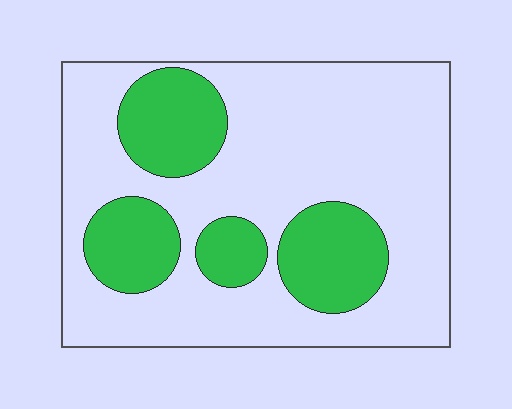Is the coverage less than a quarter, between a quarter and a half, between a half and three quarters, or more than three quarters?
Between a quarter and a half.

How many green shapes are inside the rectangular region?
4.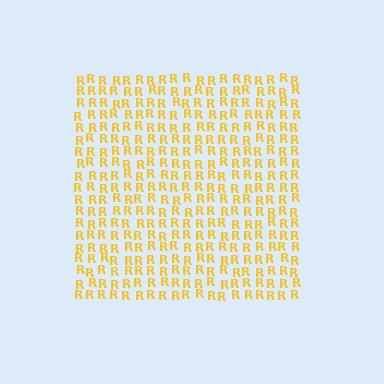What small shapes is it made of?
It is made of small letter R's.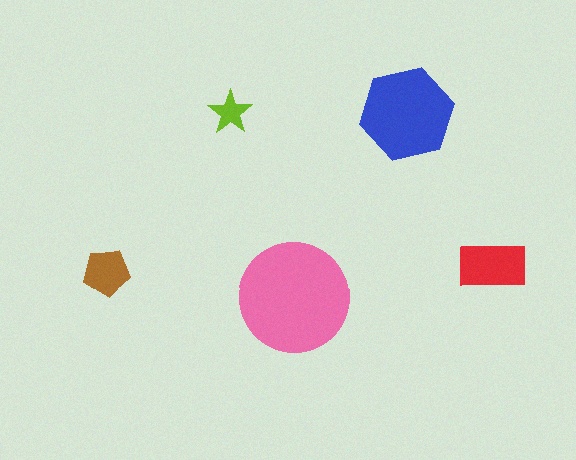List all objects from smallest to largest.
The lime star, the brown pentagon, the red rectangle, the blue hexagon, the pink circle.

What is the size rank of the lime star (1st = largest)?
5th.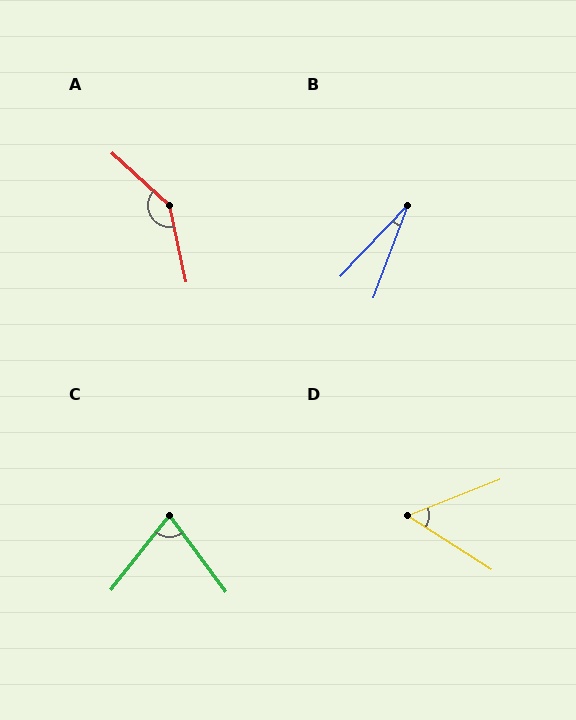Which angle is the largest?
A, at approximately 144 degrees.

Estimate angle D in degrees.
Approximately 54 degrees.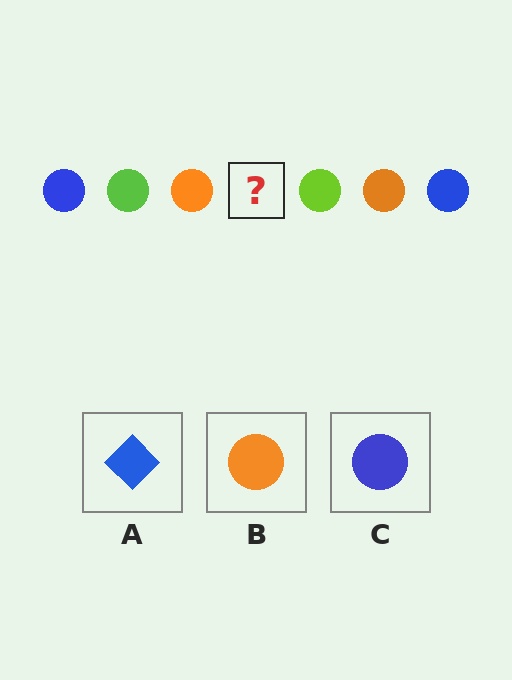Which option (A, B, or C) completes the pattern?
C.